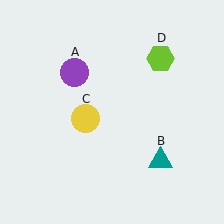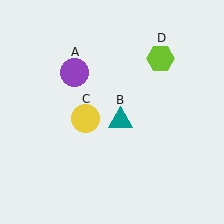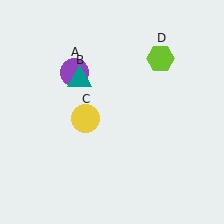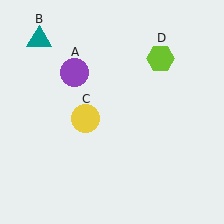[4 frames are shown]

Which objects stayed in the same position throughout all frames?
Purple circle (object A) and yellow circle (object C) and lime hexagon (object D) remained stationary.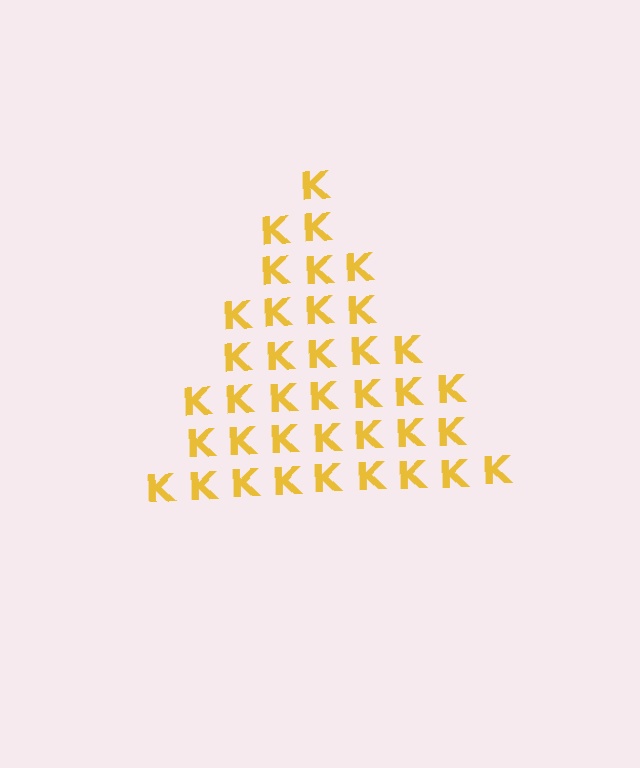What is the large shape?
The large shape is a triangle.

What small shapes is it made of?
It is made of small letter K's.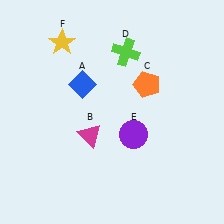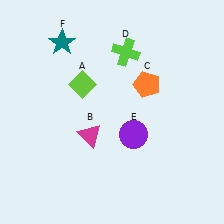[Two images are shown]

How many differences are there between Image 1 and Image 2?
There are 2 differences between the two images.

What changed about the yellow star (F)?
In Image 1, F is yellow. In Image 2, it changed to teal.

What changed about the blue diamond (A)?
In Image 1, A is blue. In Image 2, it changed to lime.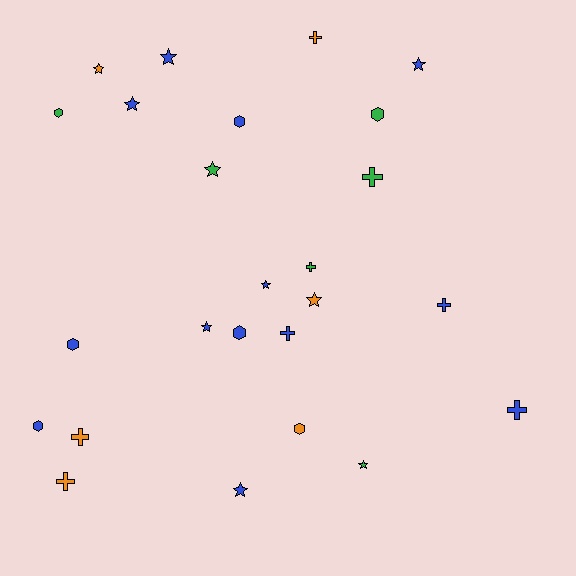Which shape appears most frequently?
Star, with 10 objects.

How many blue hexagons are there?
There are 4 blue hexagons.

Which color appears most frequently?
Blue, with 13 objects.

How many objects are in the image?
There are 25 objects.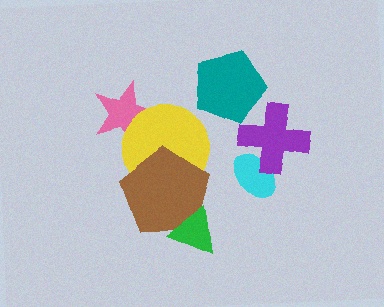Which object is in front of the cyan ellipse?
The purple cross is in front of the cyan ellipse.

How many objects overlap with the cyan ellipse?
1 object overlaps with the cyan ellipse.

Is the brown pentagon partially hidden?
Yes, it is partially covered by another shape.